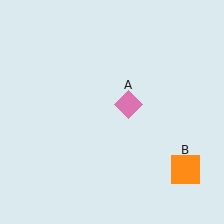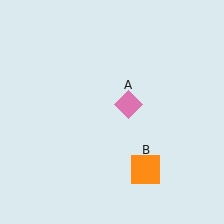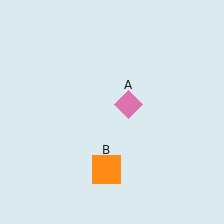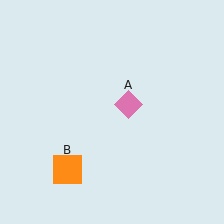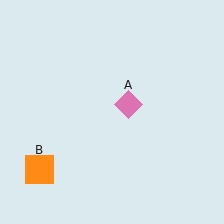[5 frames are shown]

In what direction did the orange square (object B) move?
The orange square (object B) moved left.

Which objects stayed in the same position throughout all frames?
Pink diamond (object A) remained stationary.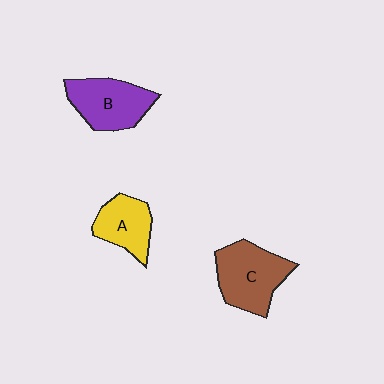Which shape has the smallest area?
Shape A (yellow).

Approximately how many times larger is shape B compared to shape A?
Approximately 1.3 times.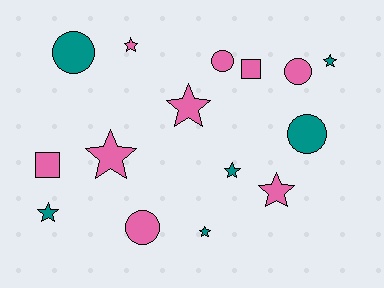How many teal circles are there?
There are 2 teal circles.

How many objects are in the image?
There are 15 objects.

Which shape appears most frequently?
Star, with 8 objects.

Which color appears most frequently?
Pink, with 9 objects.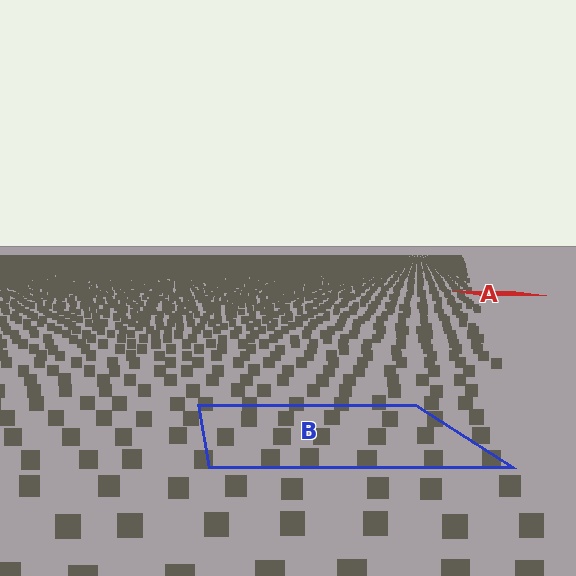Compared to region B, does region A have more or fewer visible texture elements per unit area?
Region A has more texture elements per unit area — they are packed more densely because it is farther away.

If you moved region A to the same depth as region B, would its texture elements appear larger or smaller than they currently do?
They would appear larger. At a closer depth, the same texture elements are projected at a bigger on-screen size.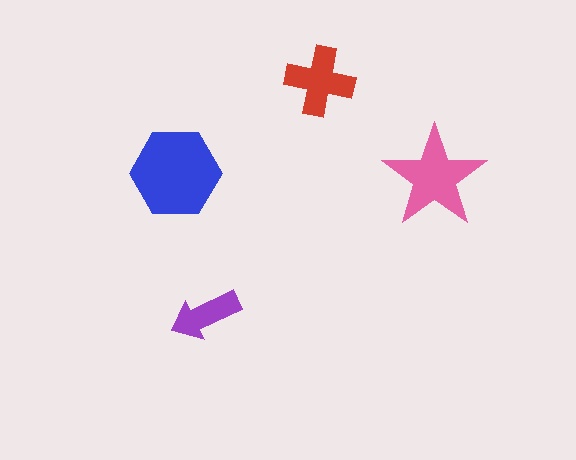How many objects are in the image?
There are 4 objects in the image.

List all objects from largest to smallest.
The blue hexagon, the pink star, the red cross, the purple arrow.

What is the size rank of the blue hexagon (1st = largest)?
1st.